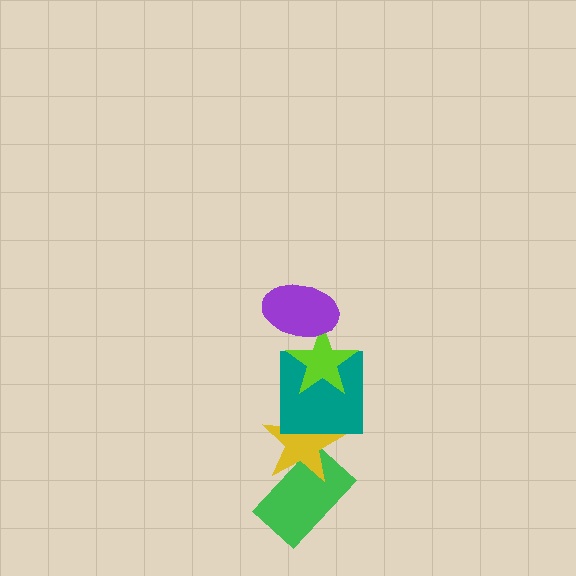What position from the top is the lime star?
The lime star is 2nd from the top.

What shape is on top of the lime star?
The purple ellipse is on top of the lime star.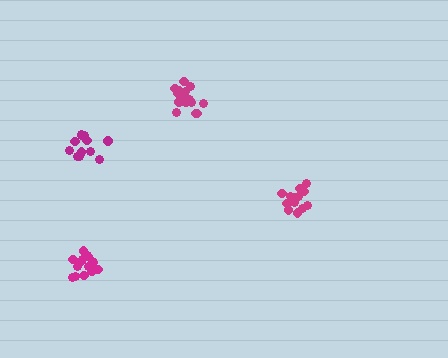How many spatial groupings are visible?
There are 4 spatial groupings.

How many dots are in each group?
Group 1: 15 dots, Group 2: 17 dots, Group 3: 18 dots, Group 4: 13 dots (63 total).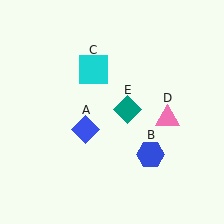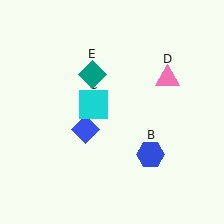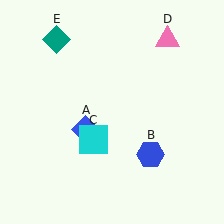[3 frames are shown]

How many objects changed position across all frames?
3 objects changed position: cyan square (object C), pink triangle (object D), teal diamond (object E).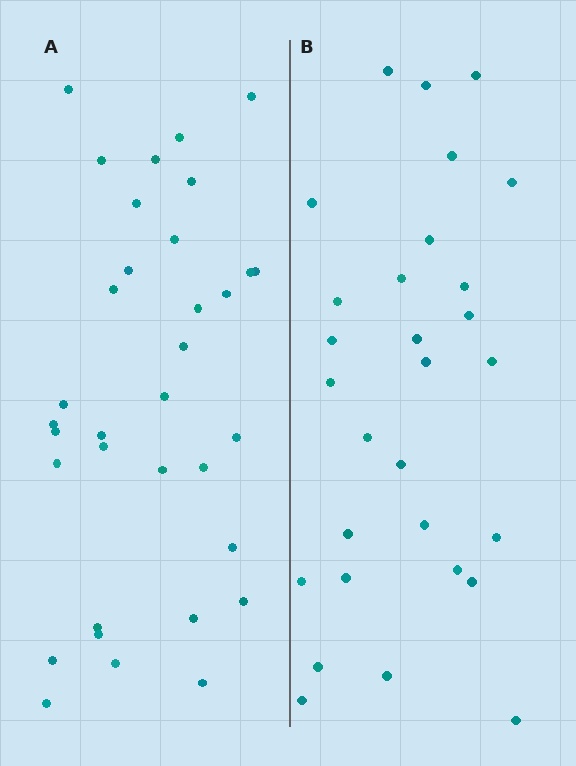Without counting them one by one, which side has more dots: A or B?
Region A (the left region) has more dots.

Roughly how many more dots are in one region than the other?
Region A has about 5 more dots than region B.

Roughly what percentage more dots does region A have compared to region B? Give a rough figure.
About 15% more.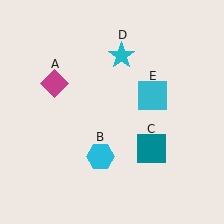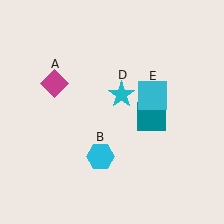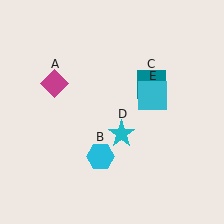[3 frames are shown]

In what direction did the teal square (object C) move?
The teal square (object C) moved up.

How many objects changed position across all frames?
2 objects changed position: teal square (object C), cyan star (object D).